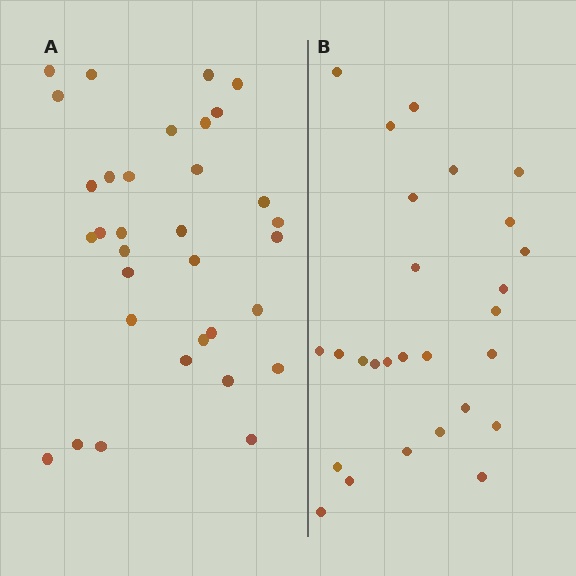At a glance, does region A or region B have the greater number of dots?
Region A (the left region) has more dots.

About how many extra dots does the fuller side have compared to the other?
Region A has about 6 more dots than region B.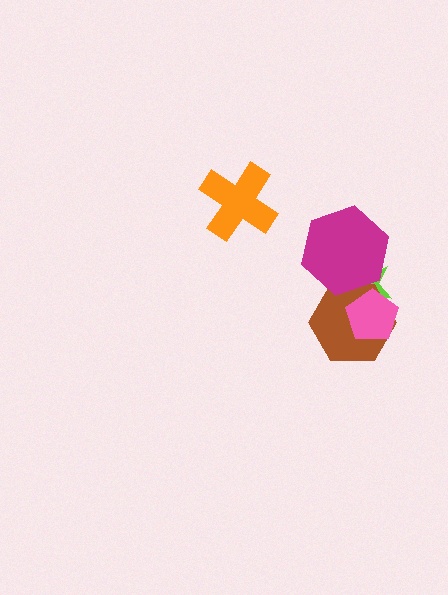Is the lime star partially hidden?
Yes, it is partially covered by another shape.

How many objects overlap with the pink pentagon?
2 objects overlap with the pink pentagon.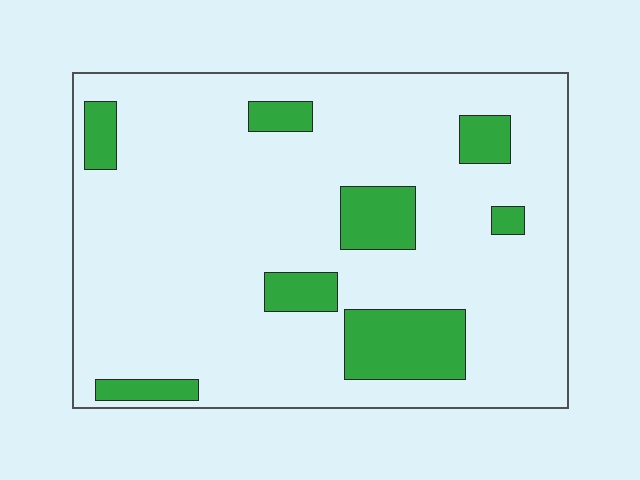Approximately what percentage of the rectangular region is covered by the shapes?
Approximately 15%.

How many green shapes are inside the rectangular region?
8.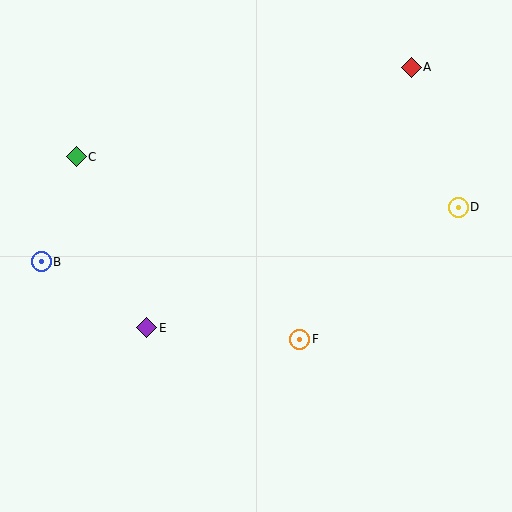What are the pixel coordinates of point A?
Point A is at (411, 67).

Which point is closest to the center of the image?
Point F at (300, 339) is closest to the center.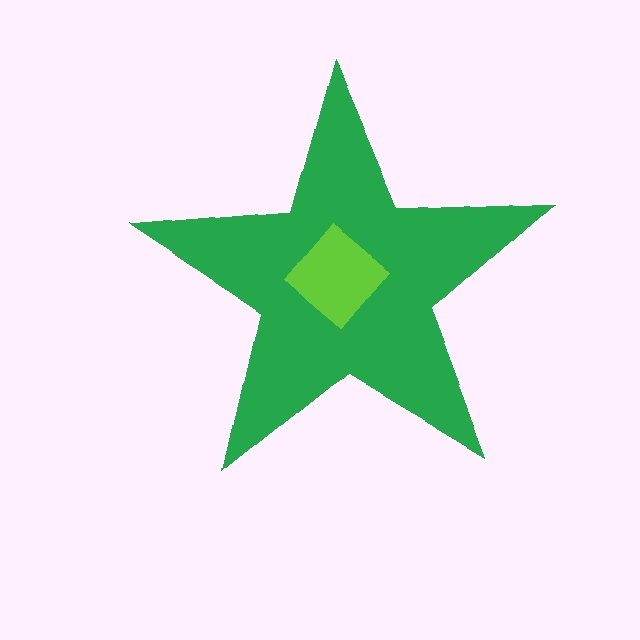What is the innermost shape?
The lime diamond.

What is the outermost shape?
The green star.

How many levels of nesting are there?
2.